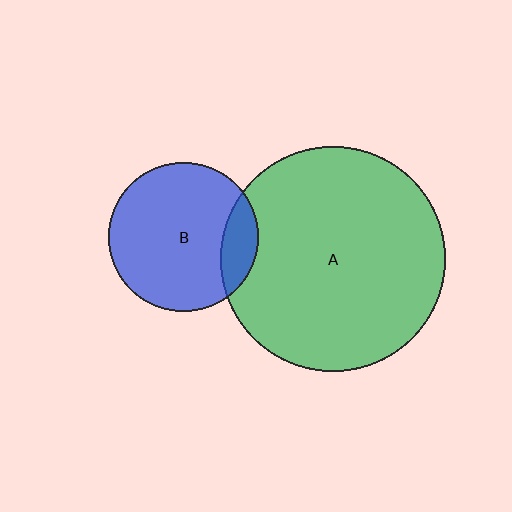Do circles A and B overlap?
Yes.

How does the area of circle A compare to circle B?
Approximately 2.3 times.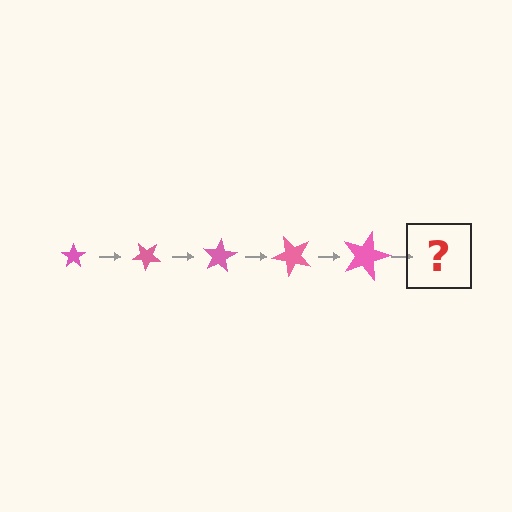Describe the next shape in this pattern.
It should be a star, larger than the previous one and rotated 200 degrees from the start.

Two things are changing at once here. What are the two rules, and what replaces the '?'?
The two rules are that the star grows larger each step and it rotates 40 degrees each step. The '?' should be a star, larger than the previous one and rotated 200 degrees from the start.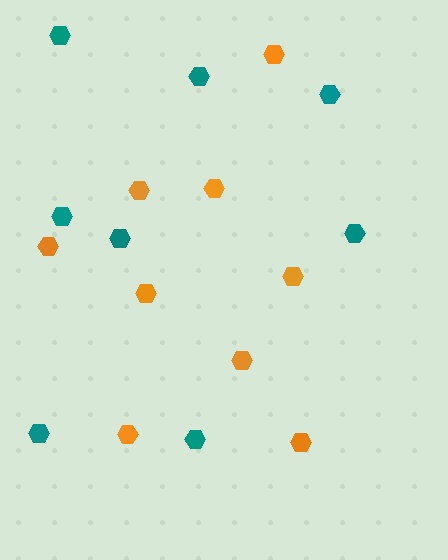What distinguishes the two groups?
There are 2 groups: one group of orange hexagons (9) and one group of teal hexagons (8).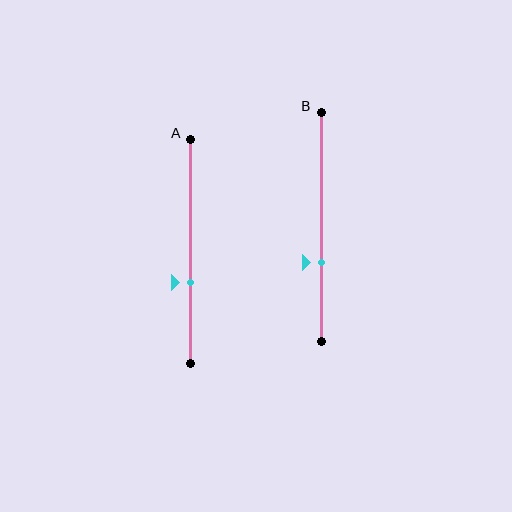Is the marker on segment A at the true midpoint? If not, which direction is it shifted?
No, the marker on segment A is shifted downward by about 14% of the segment length.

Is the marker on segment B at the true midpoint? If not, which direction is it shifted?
No, the marker on segment B is shifted downward by about 16% of the segment length.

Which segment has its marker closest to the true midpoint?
Segment A has its marker closest to the true midpoint.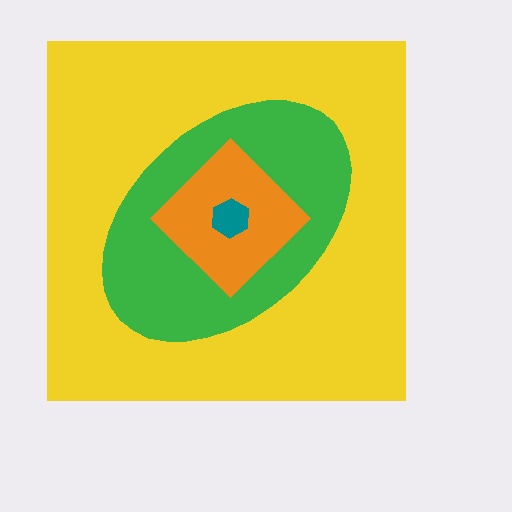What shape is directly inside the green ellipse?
The orange diamond.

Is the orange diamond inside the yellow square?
Yes.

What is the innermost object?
The teal hexagon.